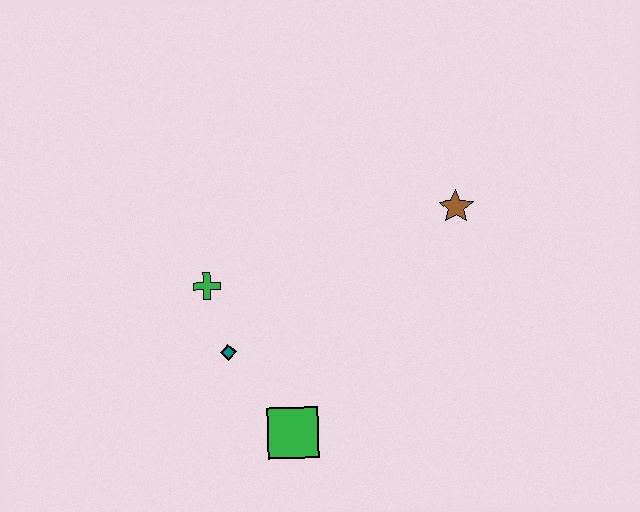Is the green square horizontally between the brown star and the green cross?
Yes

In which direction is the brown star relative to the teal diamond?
The brown star is to the right of the teal diamond.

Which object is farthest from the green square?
The brown star is farthest from the green square.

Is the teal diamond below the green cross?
Yes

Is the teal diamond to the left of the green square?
Yes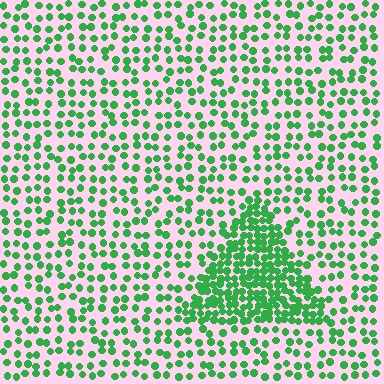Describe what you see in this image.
The image contains small green elements arranged at two different densities. A triangle-shaped region is visible where the elements are more densely packed than the surrounding area.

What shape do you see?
I see a triangle.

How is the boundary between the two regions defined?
The boundary is defined by a change in element density (approximately 2.4x ratio). All elements are the same color, size, and shape.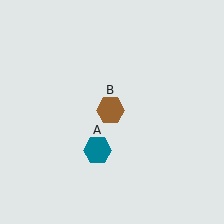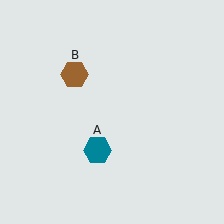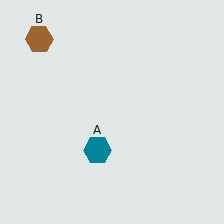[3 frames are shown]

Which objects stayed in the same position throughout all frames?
Teal hexagon (object A) remained stationary.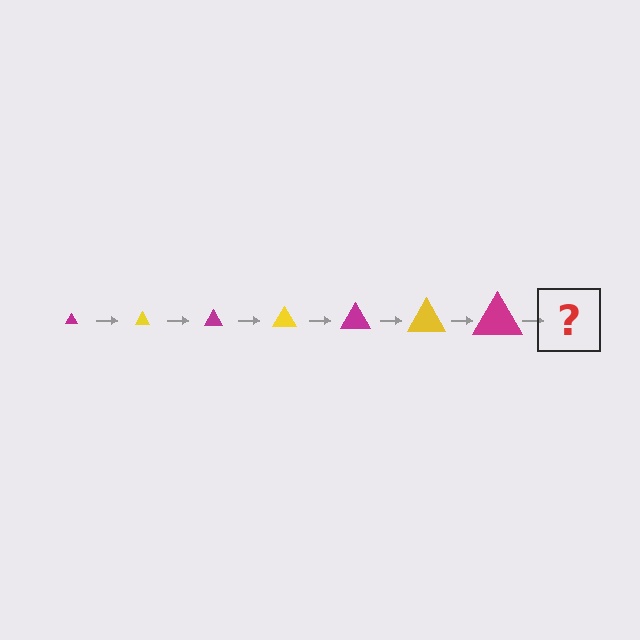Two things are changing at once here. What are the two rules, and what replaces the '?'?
The two rules are that the triangle grows larger each step and the color cycles through magenta and yellow. The '?' should be a yellow triangle, larger than the previous one.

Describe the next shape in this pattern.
It should be a yellow triangle, larger than the previous one.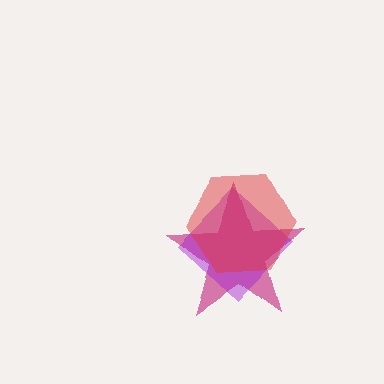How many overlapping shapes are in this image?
There are 3 overlapping shapes in the image.